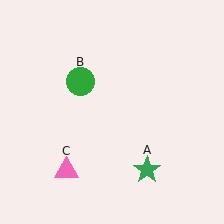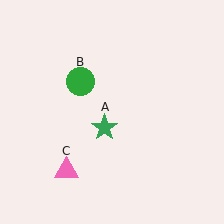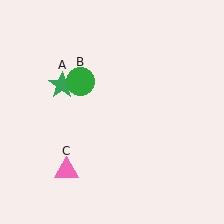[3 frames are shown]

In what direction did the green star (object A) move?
The green star (object A) moved up and to the left.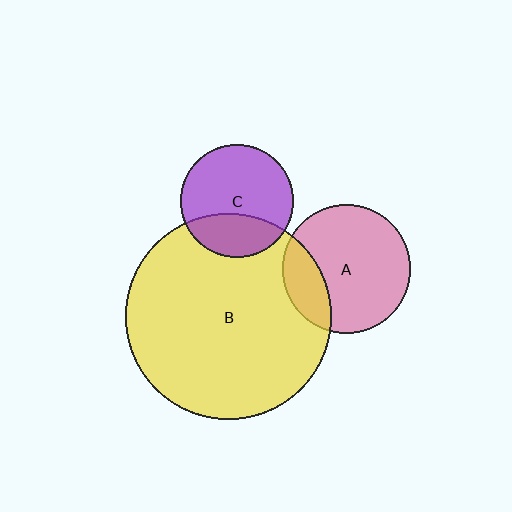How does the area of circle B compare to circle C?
Approximately 3.3 times.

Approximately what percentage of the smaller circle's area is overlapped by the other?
Approximately 20%.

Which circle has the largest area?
Circle B (yellow).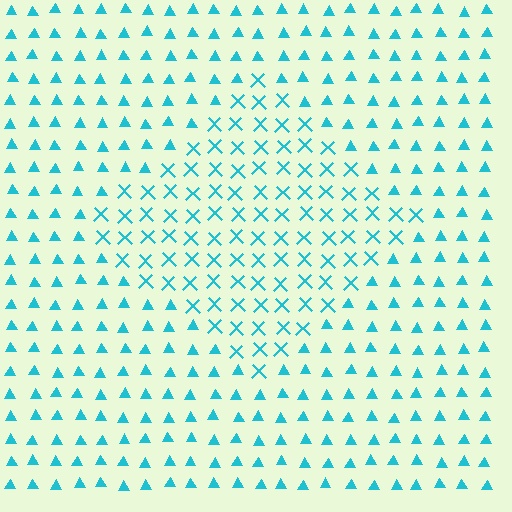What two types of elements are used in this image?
The image uses X marks inside the diamond region and triangles outside it.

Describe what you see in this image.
The image is filled with small cyan elements arranged in a uniform grid. A diamond-shaped region contains X marks, while the surrounding area contains triangles. The boundary is defined purely by the change in element shape.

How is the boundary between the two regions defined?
The boundary is defined by a change in element shape: X marks inside vs. triangles outside. All elements share the same color and spacing.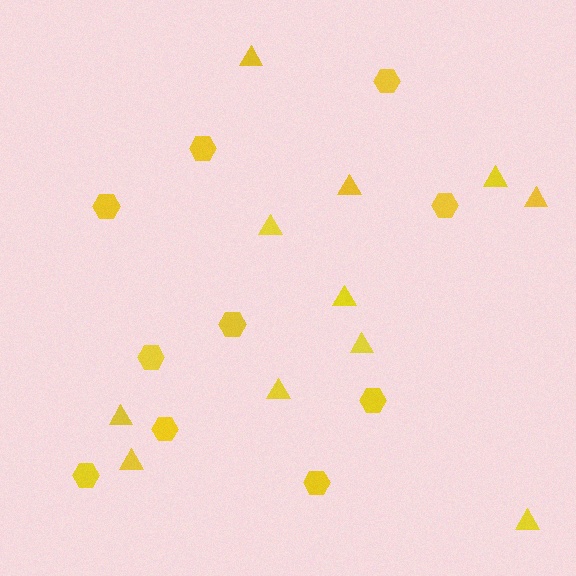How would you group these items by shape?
There are 2 groups: one group of triangles (11) and one group of hexagons (10).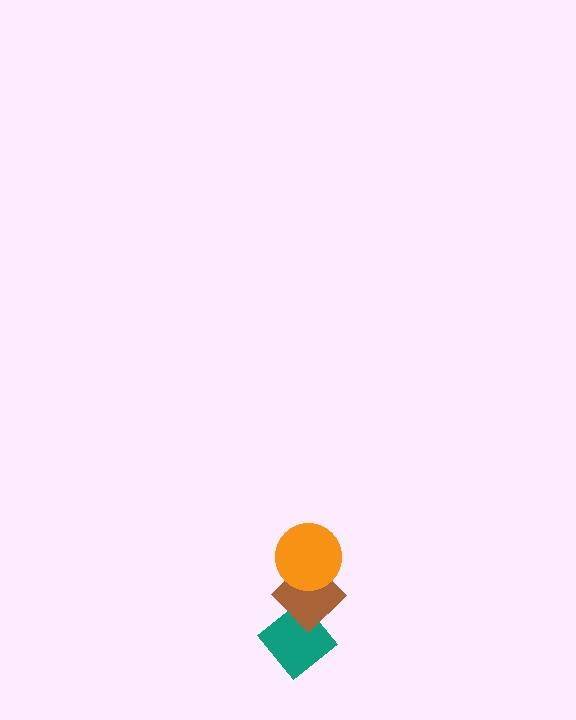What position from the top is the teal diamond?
The teal diamond is 3rd from the top.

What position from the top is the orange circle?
The orange circle is 1st from the top.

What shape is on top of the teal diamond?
The brown diamond is on top of the teal diamond.